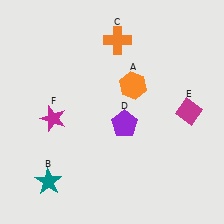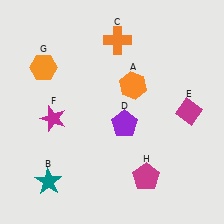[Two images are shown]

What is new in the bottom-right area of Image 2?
A magenta pentagon (H) was added in the bottom-right area of Image 2.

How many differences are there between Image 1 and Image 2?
There are 2 differences between the two images.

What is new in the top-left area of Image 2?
An orange hexagon (G) was added in the top-left area of Image 2.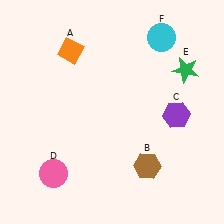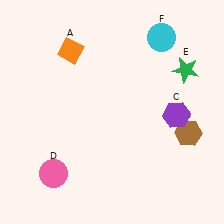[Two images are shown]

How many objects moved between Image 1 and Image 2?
1 object moved between the two images.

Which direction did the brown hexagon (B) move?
The brown hexagon (B) moved right.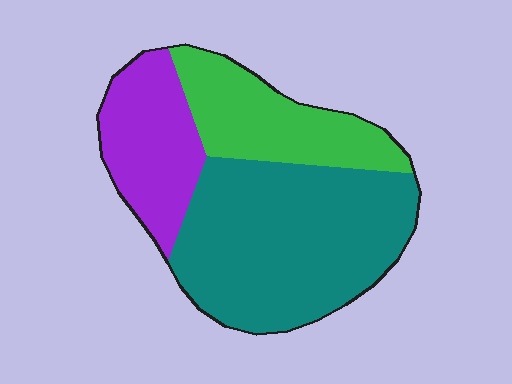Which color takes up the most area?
Teal, at roughly 55%.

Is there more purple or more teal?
Teal.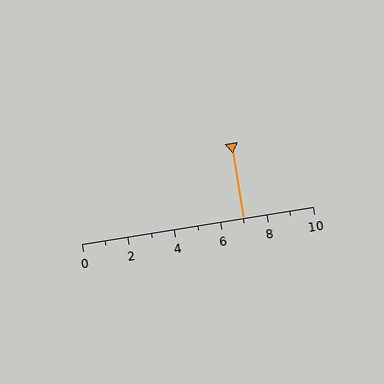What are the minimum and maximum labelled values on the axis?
The axis runs from 0 to 10.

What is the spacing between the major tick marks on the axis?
The major ticks are spaced 2 apart.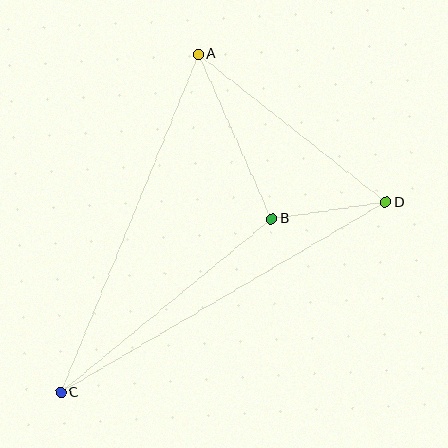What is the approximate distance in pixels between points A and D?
The distance between A and D is approximately 239 pixels.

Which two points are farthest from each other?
Points C and D are farthest from each other.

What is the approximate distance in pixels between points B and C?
The distance between B and C is approximately 273 pixels.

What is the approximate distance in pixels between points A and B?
The distance between A and B is approximately 180 pixels.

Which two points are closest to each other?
Points B and D are closest to each other.